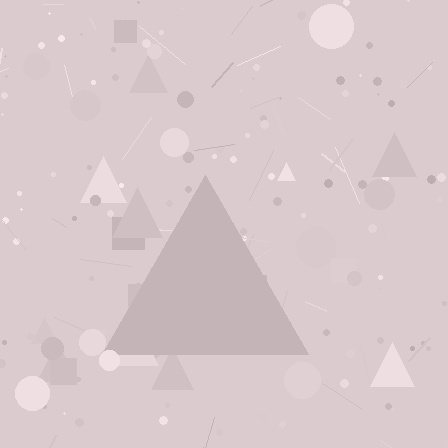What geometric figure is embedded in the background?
A triangle is embedded in the background.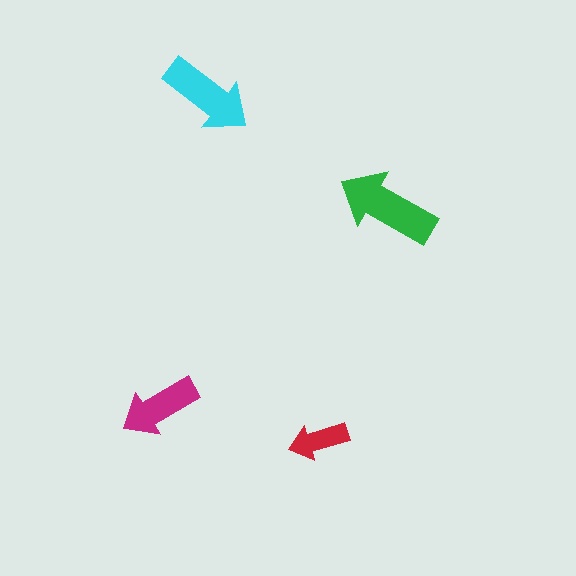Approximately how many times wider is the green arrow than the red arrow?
About 1.5 times wider.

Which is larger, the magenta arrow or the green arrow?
The green one.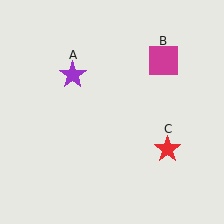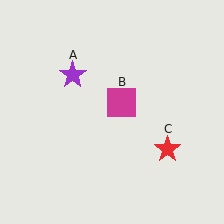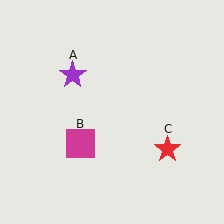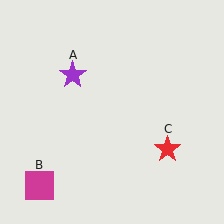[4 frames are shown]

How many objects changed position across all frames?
1 object changed position: magenta square (object B).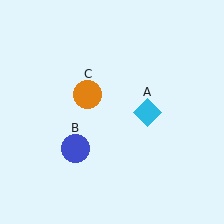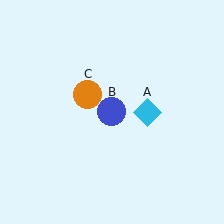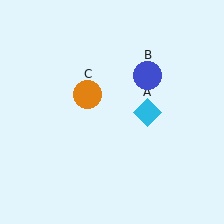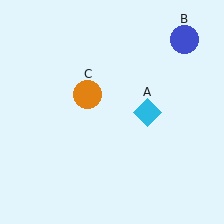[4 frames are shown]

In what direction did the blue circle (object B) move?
The blue circle (object B) moved up and to the right.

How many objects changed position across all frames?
1 object changed position: blue circle (object B).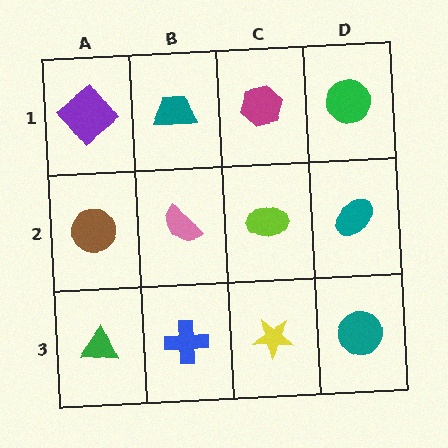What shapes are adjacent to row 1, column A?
A brown circle (row 2, column A), a teal trapezoid (row 1, column B).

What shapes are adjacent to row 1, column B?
A pink semicircle (row 2, column B), a purple diamond (row 1, column A), a magenta hexagon (row 1, column C).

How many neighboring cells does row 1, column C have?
3.